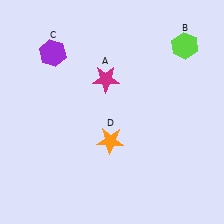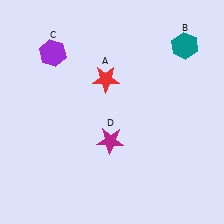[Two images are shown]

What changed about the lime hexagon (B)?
In Image 1, B is lime. In Image 2, it changed to teal.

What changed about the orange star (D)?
In Image 1, D is orange. In Image 2, it changed to magenta.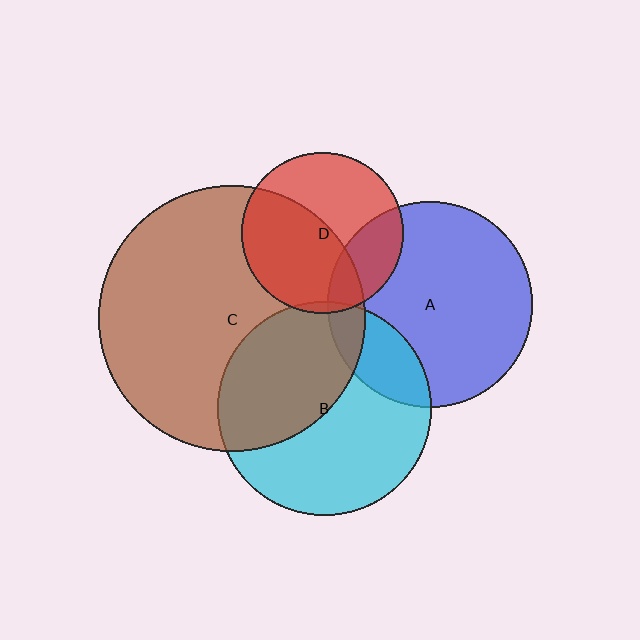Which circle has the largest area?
Circle C (brown).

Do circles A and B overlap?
Yes.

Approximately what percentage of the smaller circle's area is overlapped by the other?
Approximately 20%.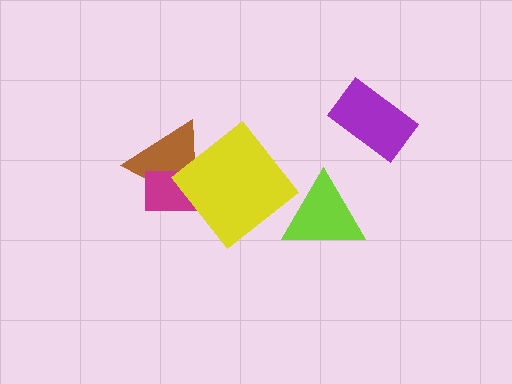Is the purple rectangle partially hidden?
No, no other shape covers it.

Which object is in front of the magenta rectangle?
The yellow diamond is in front of the magenta rectangle.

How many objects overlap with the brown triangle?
2 objects overlap with the brown triangle.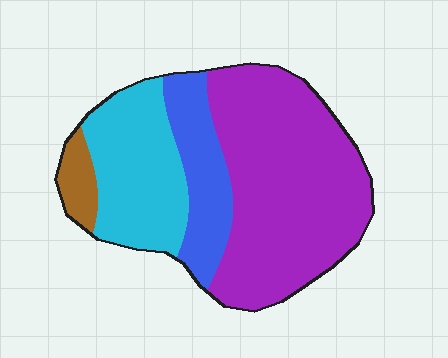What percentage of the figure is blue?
Blue covers around 15% of the figure.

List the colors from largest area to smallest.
From largest to smallest: purple, cyan, blue, brown.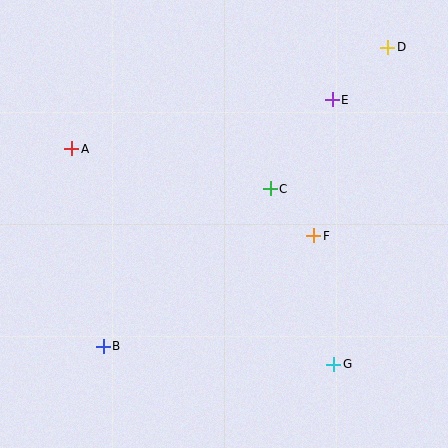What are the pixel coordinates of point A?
Point A is at (72, 149).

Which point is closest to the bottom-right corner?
Point G is closest to the bottom-right corner.